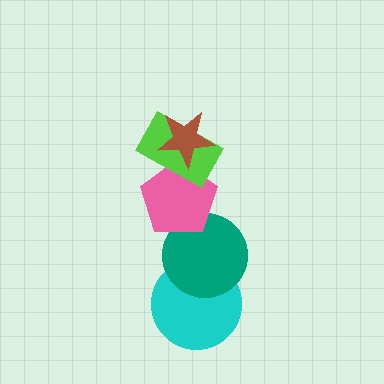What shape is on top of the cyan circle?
The teal circle is on top of the cyan circle.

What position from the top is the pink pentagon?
The pink pentagon is 3rd from the top.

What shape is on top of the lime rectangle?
The brown star is on top of the lime rectangle.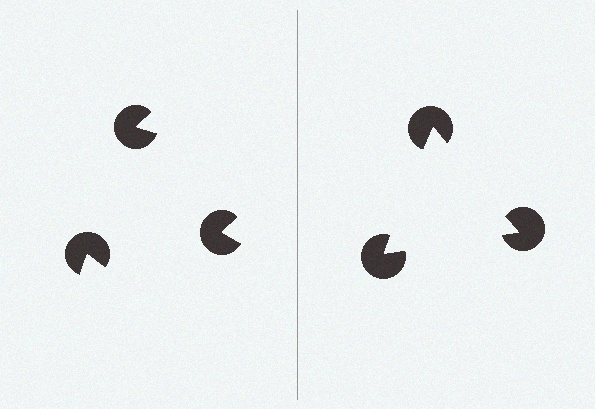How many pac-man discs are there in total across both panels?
6 — 3 on each side.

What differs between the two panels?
The pac-man discs are positioned identically on both sides; only the wedge orientations differ. On the right they align to a triangle; on the left they are misaligned.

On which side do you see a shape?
An illusory triangle appears on the right side. On the left side the wedge cuts are rotated, so no coherent shape forms.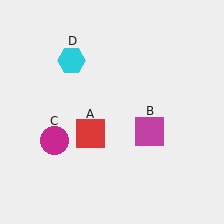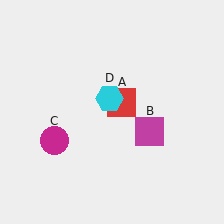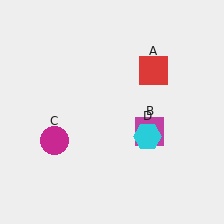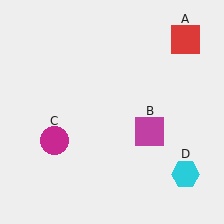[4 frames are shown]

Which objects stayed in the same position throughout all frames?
Magenta square (object B) and magenta circle (object C) remained stationary.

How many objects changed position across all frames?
2 objects changed position: red square (object A), cyan hexagon (object D).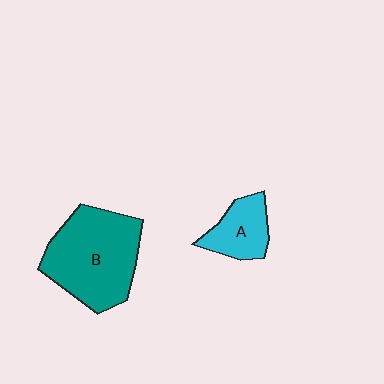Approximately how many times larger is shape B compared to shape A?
Approximately 2.4 times.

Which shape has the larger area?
Shape B (teal).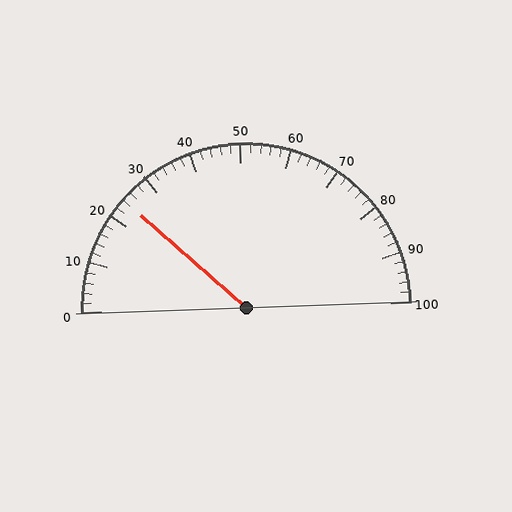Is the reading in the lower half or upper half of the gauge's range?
The reading is in the lower half of the range (0 to 100).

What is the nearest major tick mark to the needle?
The nearest major tick mark is 20.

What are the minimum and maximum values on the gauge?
The gauge ranges from 0 to 100.